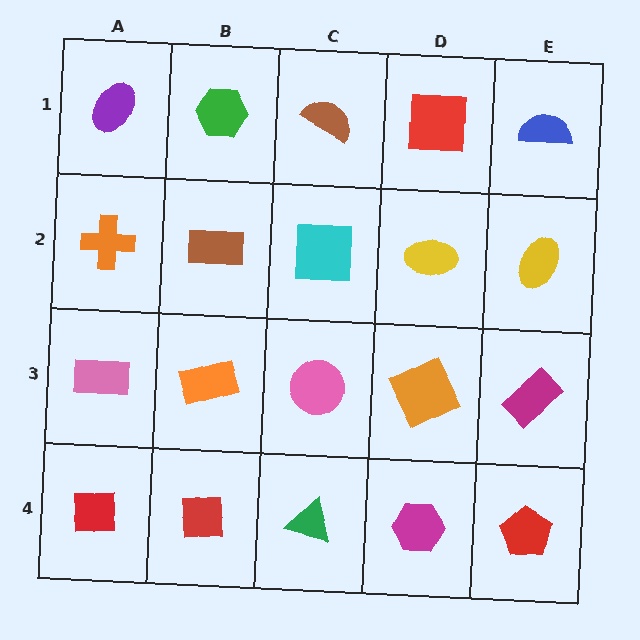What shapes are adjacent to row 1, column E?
A yellow ellipse (row 2, column E), a red square (row 1, column D).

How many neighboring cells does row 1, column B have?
3.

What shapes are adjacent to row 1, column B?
A brown rectangle (row 2, column B), a purple ellipse (row 1, column A), a brown semicircle (row 1, column C).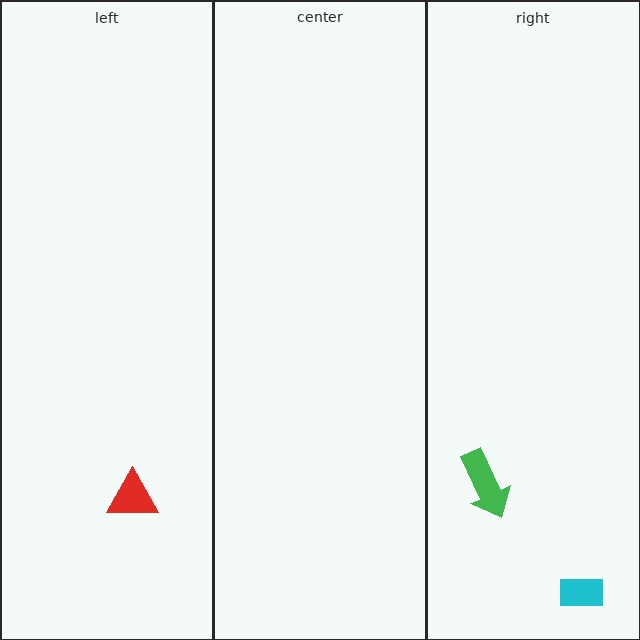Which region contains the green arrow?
The right region.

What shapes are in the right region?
The cyan rectangle, the green arrow.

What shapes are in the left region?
The red triangle.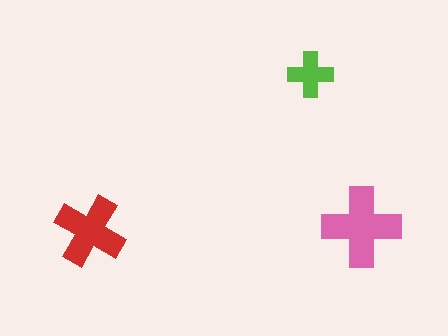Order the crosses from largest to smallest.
the pink one, the red one, the lime one.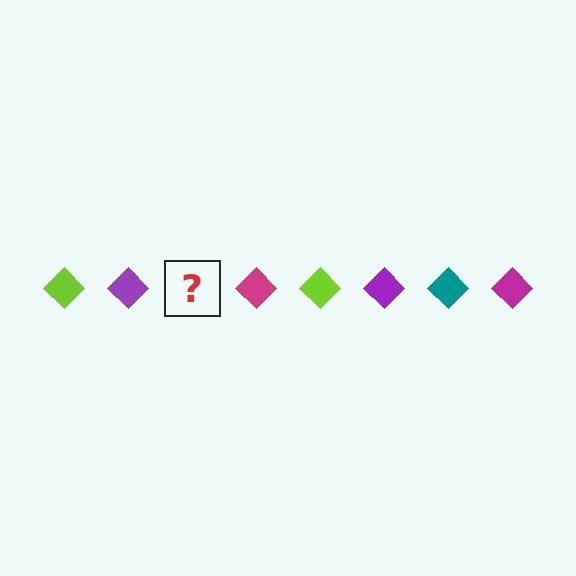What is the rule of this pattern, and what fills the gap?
The rule is that the pattern cycles through lime, purple, teal, magenta diamonds. The gap should be filled with a teal diamond.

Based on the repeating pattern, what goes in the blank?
The blank should be a teal diamond.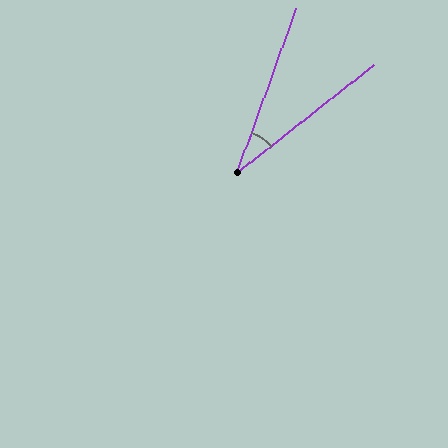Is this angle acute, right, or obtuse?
It is acute.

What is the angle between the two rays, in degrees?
Approximately 32 degrees.